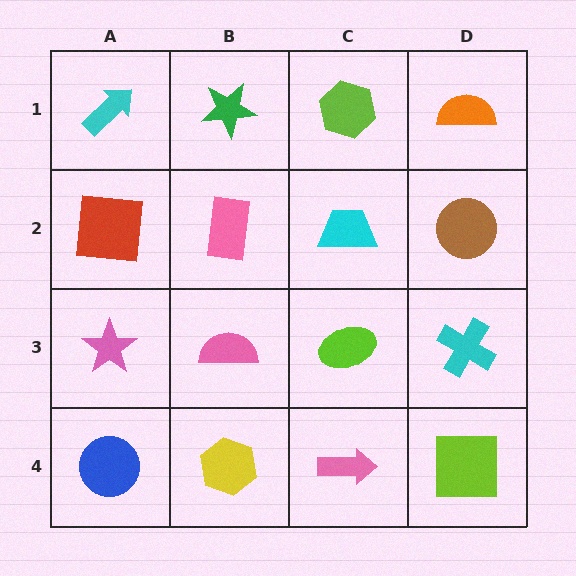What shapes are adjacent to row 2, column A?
A cyan arrow (row 1, column A), a pink star (row 3, column A), a pink rectangle (row 2, column B).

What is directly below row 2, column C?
A lime ellipse.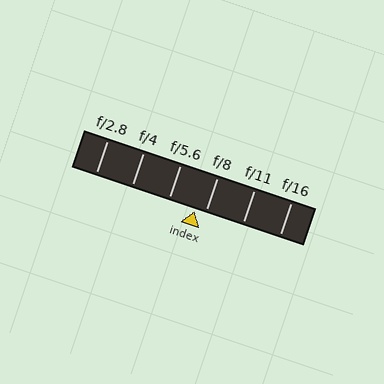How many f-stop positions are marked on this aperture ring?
There are 6 f-stop positions marked.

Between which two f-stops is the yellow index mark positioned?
The index mark is between f/5.6 and f/8.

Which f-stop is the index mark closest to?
The index mark is closest to f/8.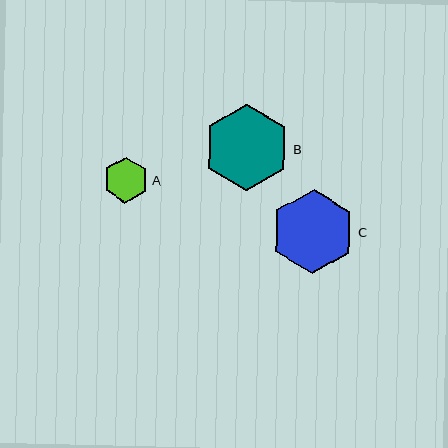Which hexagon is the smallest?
Hexagon A is the smallest with a size of approximately 45 pixels.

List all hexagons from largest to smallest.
From largest to smallest: B, C, A.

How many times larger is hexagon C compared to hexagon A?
Hexagon C is approximately 1.8 times the size of hexagon A.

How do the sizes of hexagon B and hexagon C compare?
Hexagon B and hexagon C are approximately the same size.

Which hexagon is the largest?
Hexagon B is the largest with a size of approximately 86 pixels.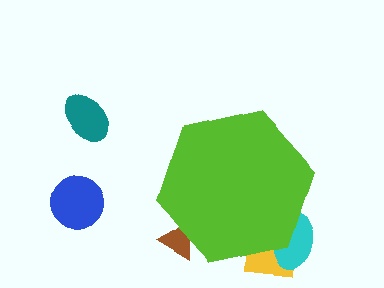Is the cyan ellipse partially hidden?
Yes, the cyan ellipse is partially hidden behind the lime hexagon.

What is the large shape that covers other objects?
A lime hexagon.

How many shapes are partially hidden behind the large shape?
3 shapes are partially hidden.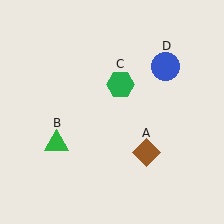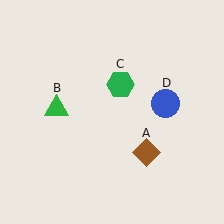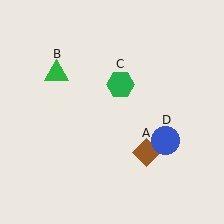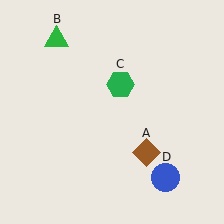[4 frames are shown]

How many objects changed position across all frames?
2 objects changed position: green triangle (object B), blue circle (object D).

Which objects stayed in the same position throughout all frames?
Brown diamond (object A) and green hexagon (object C) remained stationary.